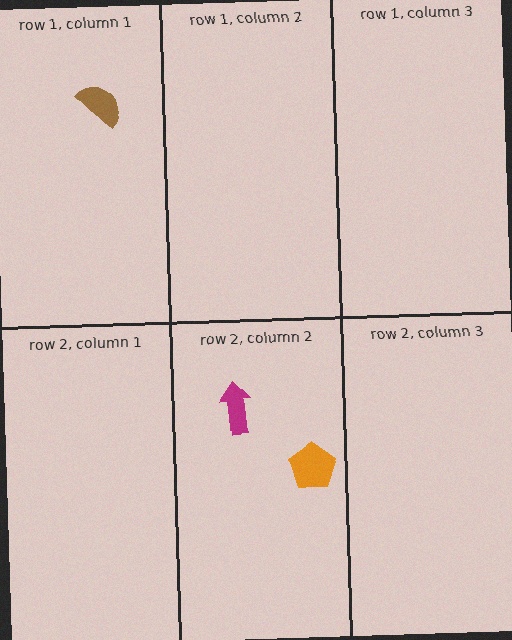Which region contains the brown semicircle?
The row 1, column 1 region.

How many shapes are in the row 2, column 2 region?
2.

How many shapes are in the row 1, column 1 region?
1.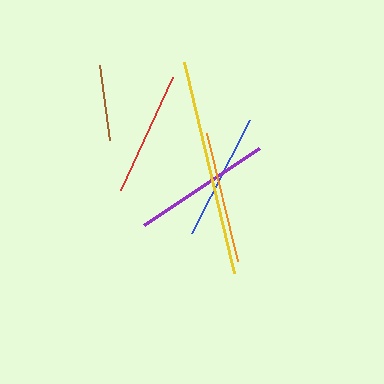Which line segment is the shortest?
The brown line is the shortest at approximately 76 pixels.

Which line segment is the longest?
The yellow line is the longest at approximately 216 pixels.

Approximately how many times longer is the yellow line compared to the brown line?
The yellow line is approximately 2.8 times the length of the brown line.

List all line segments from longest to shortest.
From longest to shortest: yellow, purple, orange, blue, red, brown.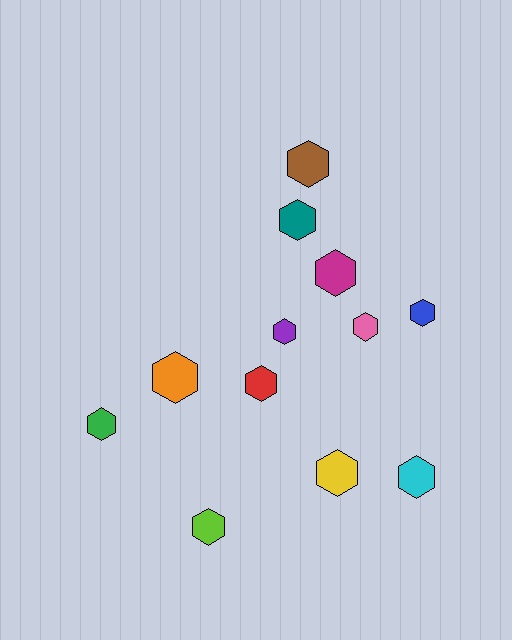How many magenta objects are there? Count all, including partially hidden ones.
There is 1 magenta object.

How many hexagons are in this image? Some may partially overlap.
There are 12 hexagons.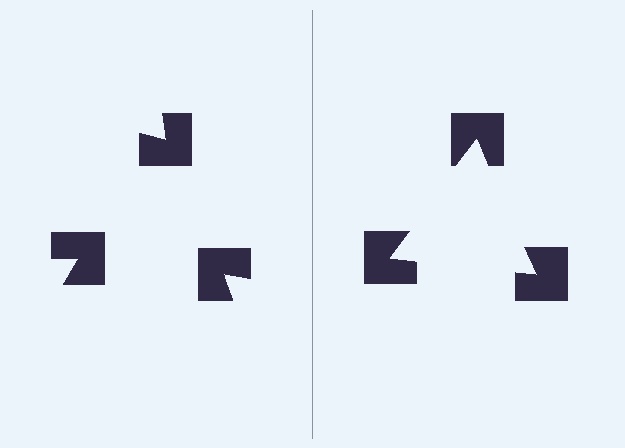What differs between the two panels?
The notched squares are positioned identically on both sides; only the wedge orientations differ. On the right they align to a triangle; on the left they are misaligned.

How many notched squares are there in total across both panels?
6 — 3 on each side.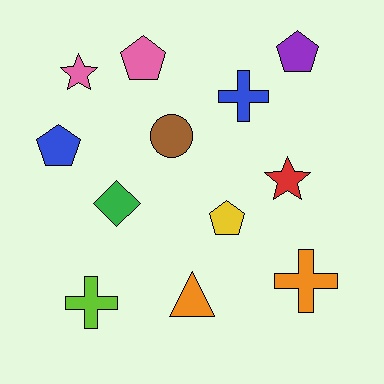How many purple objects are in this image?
There is 1 purple object.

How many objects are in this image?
There are 12 objects.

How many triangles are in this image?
There is 1 triangle.